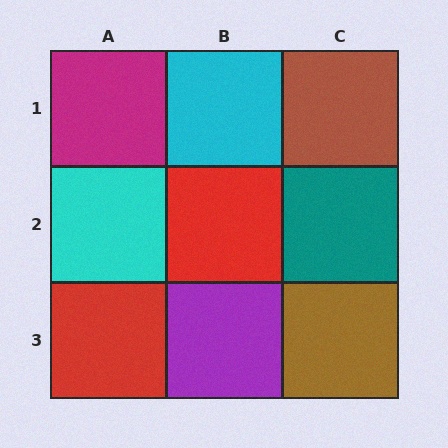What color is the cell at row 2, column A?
Cyan.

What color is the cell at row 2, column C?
Teal.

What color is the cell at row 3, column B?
Purple.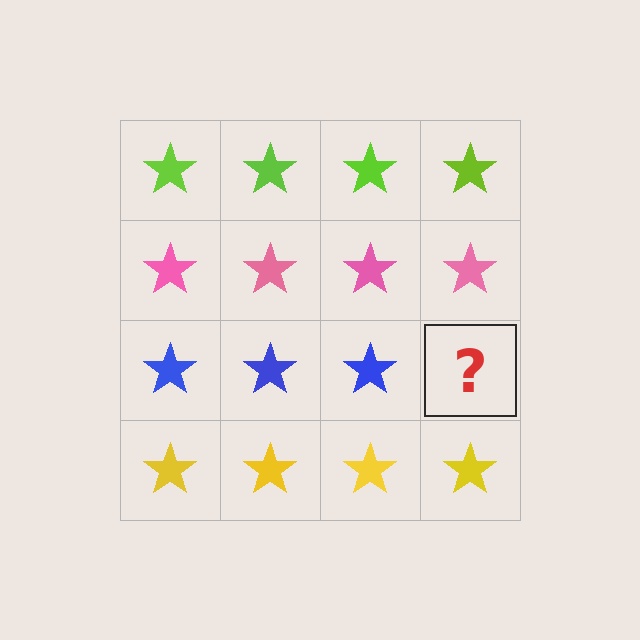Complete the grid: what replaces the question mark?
The question mark should be replaced with a blue star.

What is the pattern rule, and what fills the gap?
The rule is that each row has a consistent color. The gap should be filled with a blue star.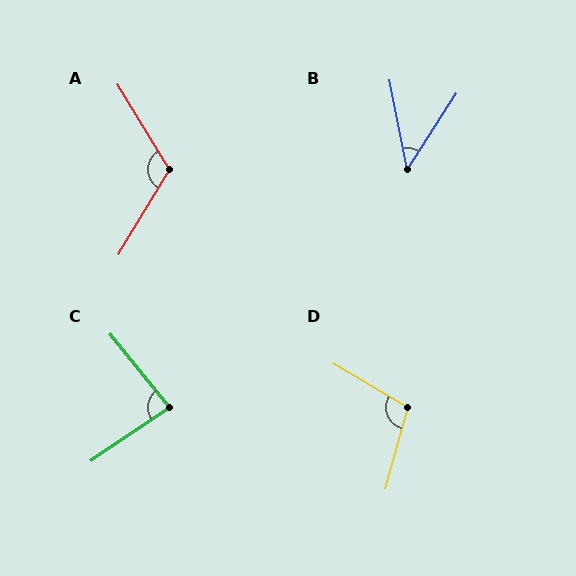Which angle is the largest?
A, at approximately 118 degrees.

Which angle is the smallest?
B, at approximately 44 degrees.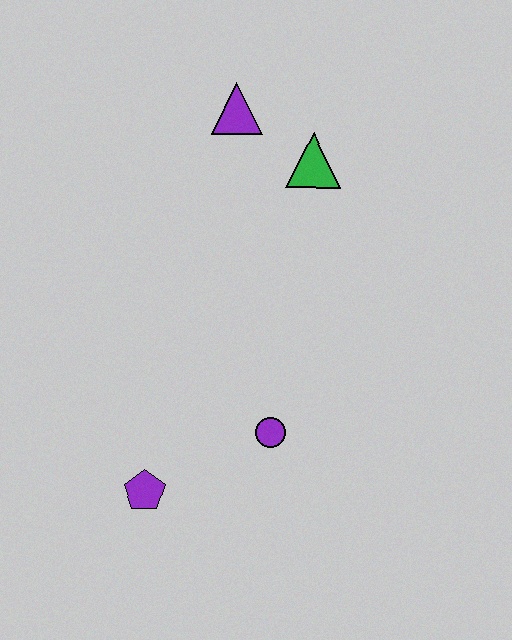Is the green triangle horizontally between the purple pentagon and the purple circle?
No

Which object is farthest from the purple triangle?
The purple pentagon is farthest from the purple triangle.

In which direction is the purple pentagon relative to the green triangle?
The purple pentagon is below the green triangle.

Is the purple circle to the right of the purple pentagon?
Yes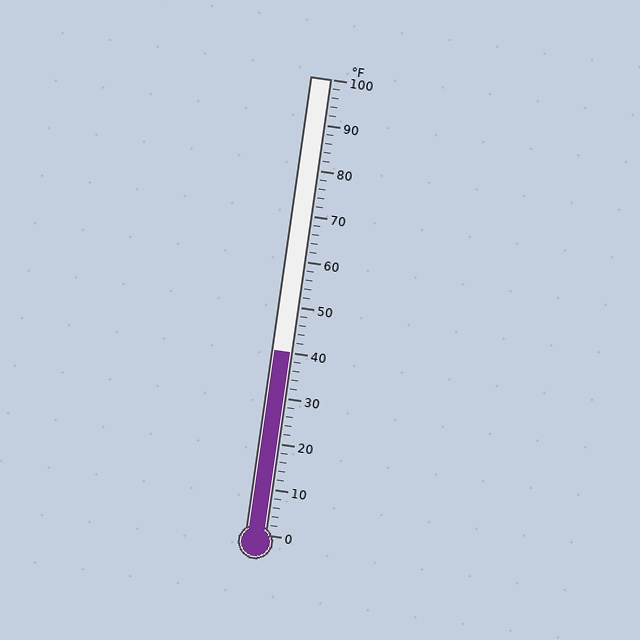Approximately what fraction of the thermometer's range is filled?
The thermometer is filled to approximately 40% of its range.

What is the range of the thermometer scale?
The thermometer scale ranges from 0°F to 100°F.